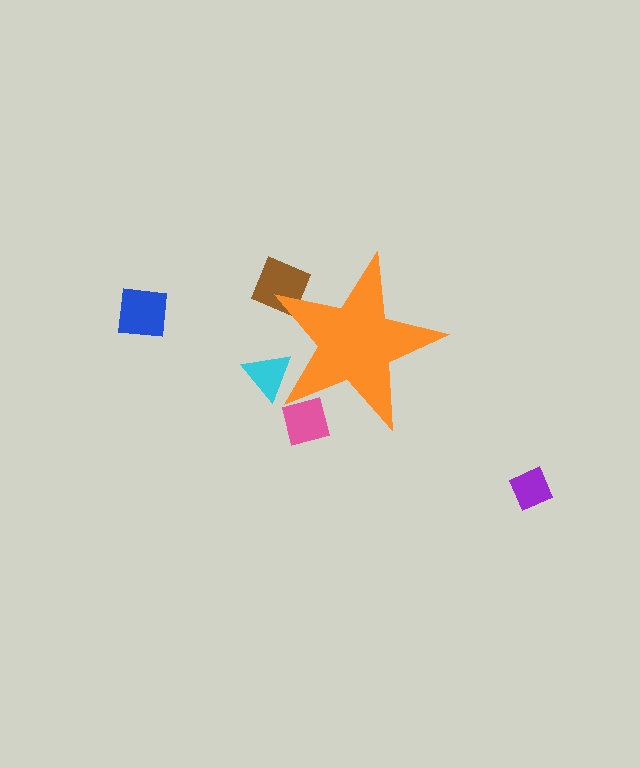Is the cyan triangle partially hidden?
Yes, the cyan triangle is partially hidden behind the orange star.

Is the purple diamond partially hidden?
No, the purple diamond is fully visible.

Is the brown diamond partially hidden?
Yes, the brown diamond is partially hidden behind the orange star.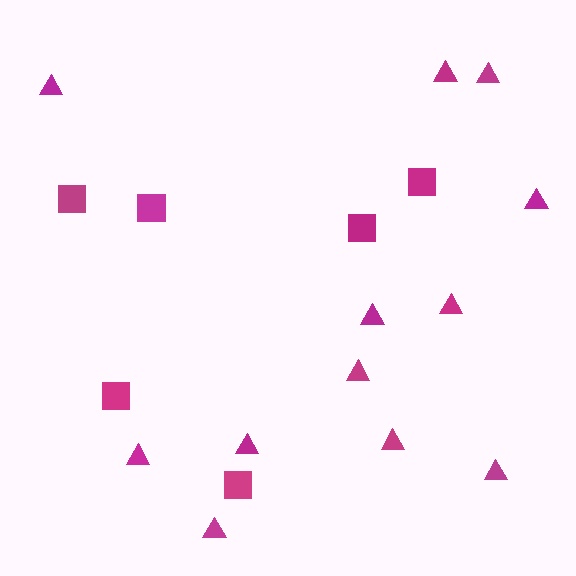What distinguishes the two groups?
There are 2 groups: one group of squares (6) and one group of triangles (12).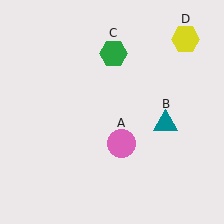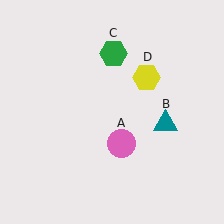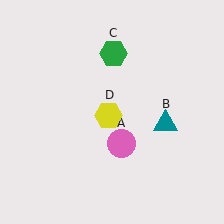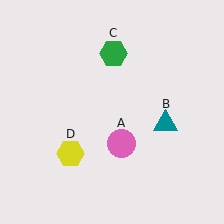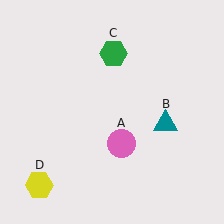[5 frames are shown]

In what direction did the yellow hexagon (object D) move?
The yellow hexagon (object D) moved down and to the left.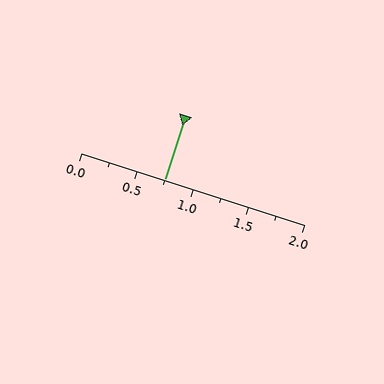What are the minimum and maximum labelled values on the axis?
The axis runs from 0.0 to 2.0.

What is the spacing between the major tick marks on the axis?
The major ticks are spaced 0.5 apart.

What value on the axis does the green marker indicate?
The marker indicates approximately 0.75.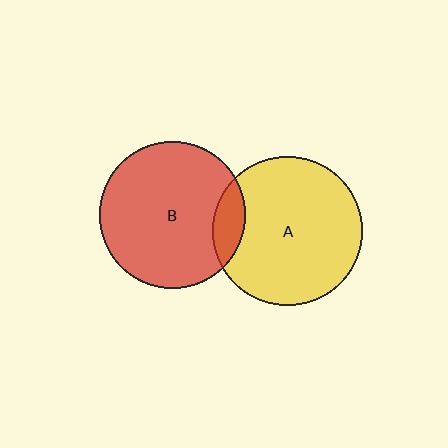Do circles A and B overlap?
Yes.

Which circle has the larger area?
Circle A (yellow).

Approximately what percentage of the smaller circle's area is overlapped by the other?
Approximately 10%.